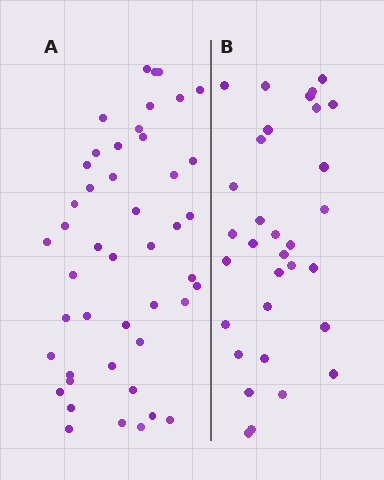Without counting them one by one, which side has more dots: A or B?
Region A (the left region) has more dots.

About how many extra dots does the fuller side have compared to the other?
Region A has approximately 15 more dots than region B.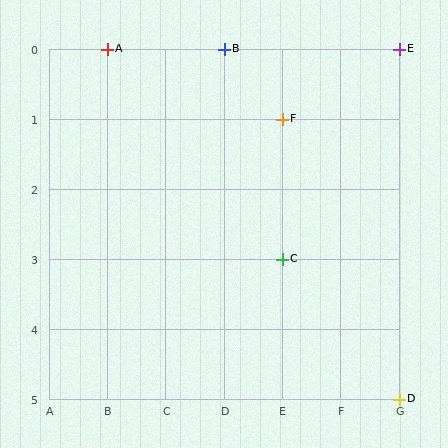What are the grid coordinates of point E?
Point E is at grid coordinates (G, 0).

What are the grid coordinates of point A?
Point A is at grid coordinates (B, 0).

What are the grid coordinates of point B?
Point B is at grid coordinates (D, 0).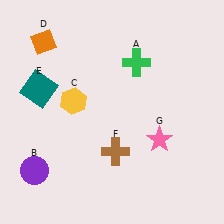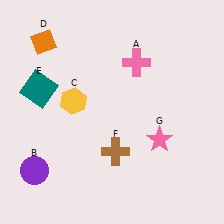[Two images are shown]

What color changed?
The cross (A) changed from green in Image 1 to pink in Image 2.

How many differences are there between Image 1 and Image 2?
There is 1 difference between the two images.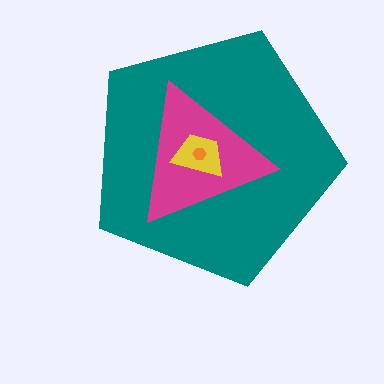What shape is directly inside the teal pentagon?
The magenta triangle.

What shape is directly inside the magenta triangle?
The yellow trapezoid.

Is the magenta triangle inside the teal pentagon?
Yes.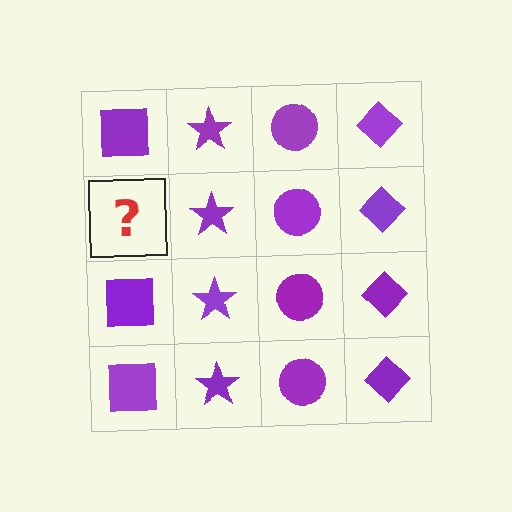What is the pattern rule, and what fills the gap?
The rule is that each column has a consistent shape. The gap should be filled with a purple square.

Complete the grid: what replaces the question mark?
The question mark should be replaced with a purple square.